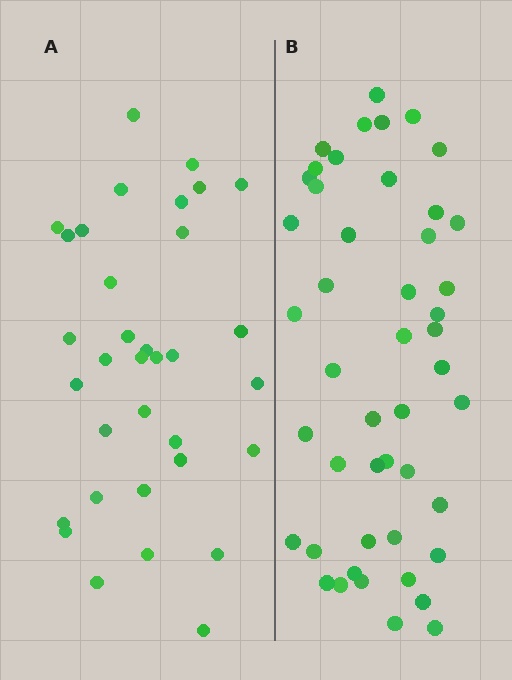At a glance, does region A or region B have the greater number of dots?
Region B (the right region) has more dots.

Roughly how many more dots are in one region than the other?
Region B has approximately 15 more dots than region A.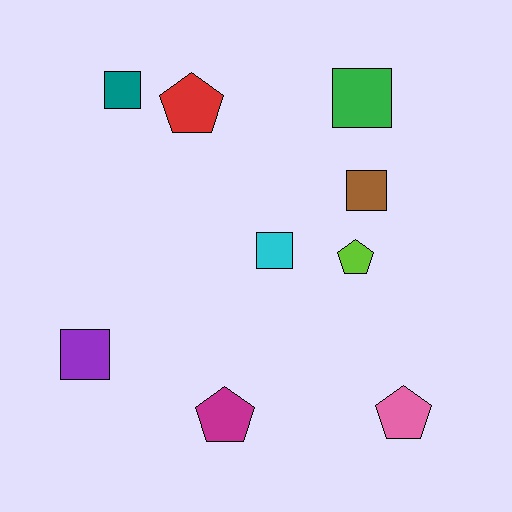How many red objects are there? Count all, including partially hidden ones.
There is 1 red object.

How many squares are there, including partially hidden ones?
There are 5 squares.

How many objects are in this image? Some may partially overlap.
There are 9 objects.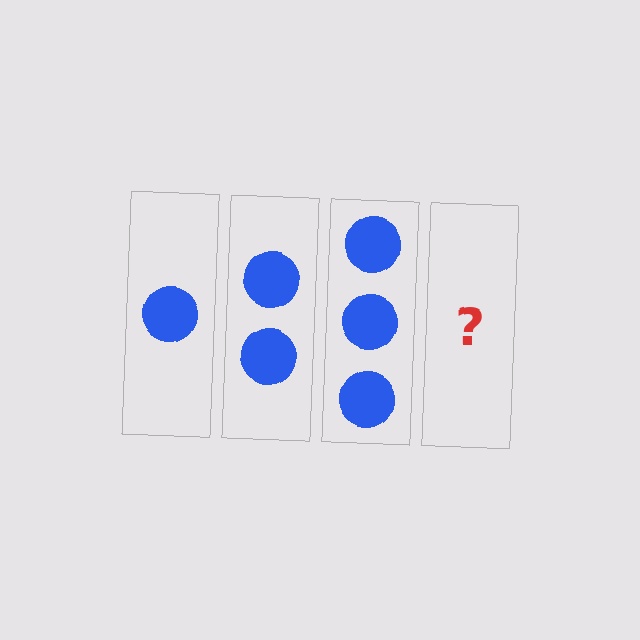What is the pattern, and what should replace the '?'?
The pattern is that each step adds one more circle. The '?' should be 4 circles.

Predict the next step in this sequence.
The next step is 4 circles.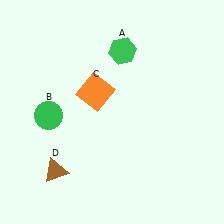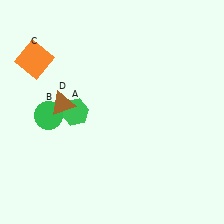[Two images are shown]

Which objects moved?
The objects that moved are: the green hexagon (A), the orange square (C), the brown triangle (D).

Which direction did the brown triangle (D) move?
The brown triangle (D) moved up.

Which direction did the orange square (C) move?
The orange square (C) moved left.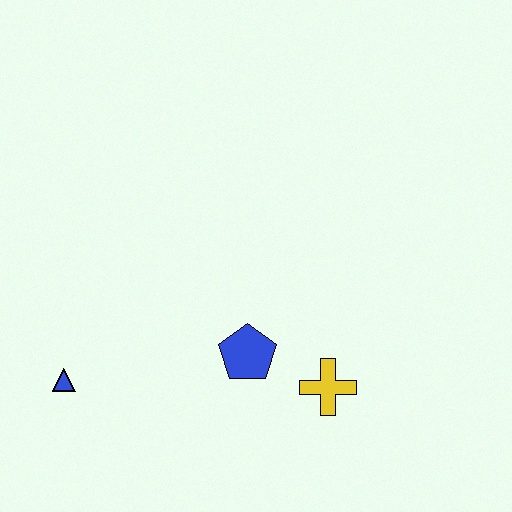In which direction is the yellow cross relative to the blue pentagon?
The yellow cross is to the right of the blue pentagon.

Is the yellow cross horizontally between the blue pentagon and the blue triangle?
No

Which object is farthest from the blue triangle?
The yellow cross is farthest from the blue triangle.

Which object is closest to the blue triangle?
The blue pentagon is closest to the blue triangle.